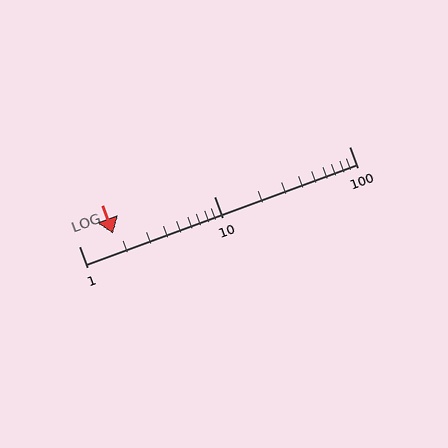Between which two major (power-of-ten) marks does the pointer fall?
The pointer is between 1 and 10.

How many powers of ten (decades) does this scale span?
The scale spans 2 decades, from 1 to 100.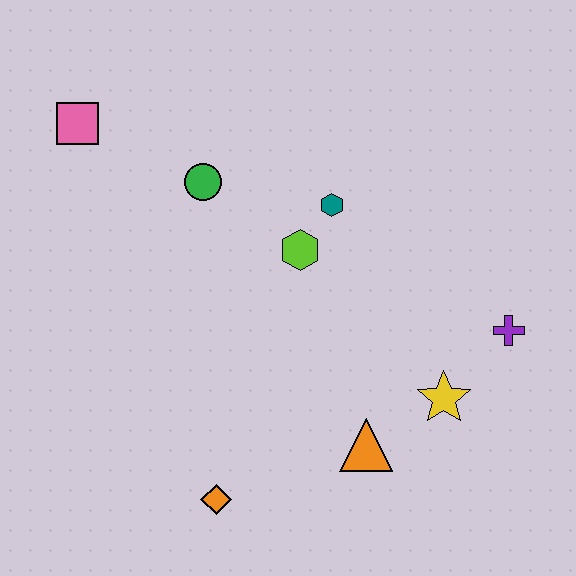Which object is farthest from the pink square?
The purple cross is farthest from the pink square.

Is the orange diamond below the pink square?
Yes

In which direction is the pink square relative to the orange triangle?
The pink square is above the orange triangle.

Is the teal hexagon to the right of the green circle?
Yes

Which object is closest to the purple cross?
The yellow star is closest to the purple cross.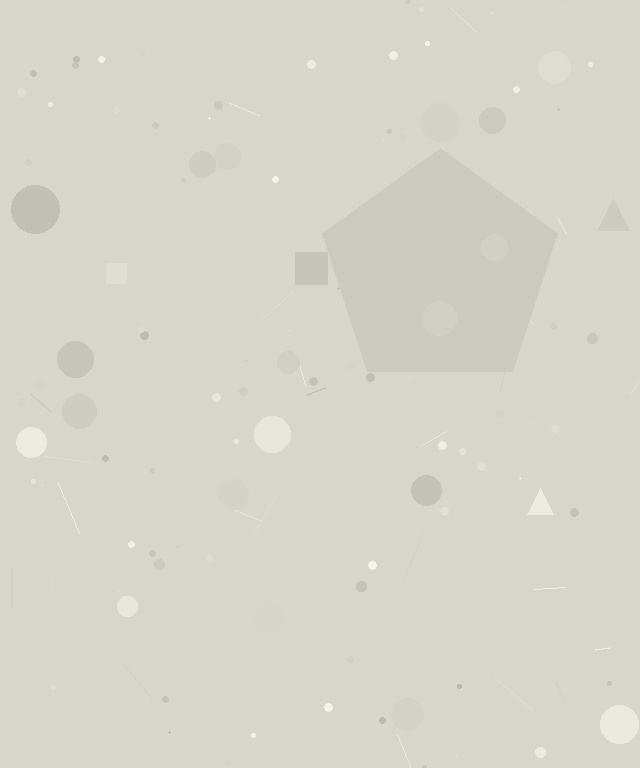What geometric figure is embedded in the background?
A pentagon is embedded in the background.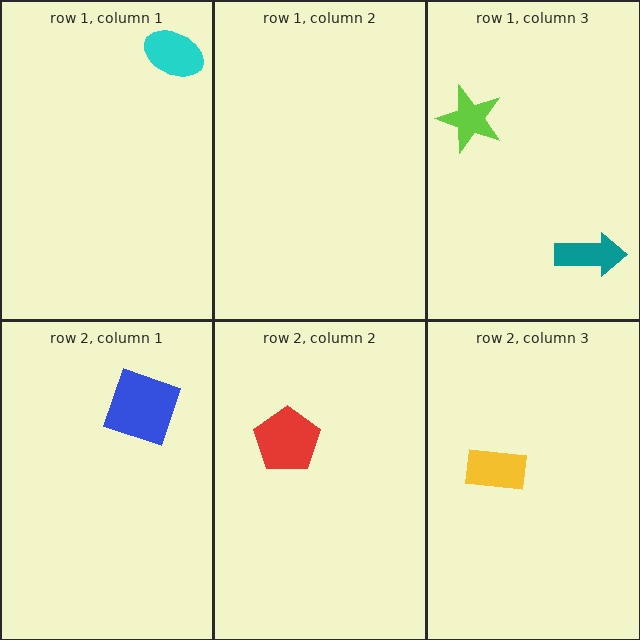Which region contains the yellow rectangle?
The row 2, column 3 region.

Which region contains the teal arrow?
The row 1, column 3 region.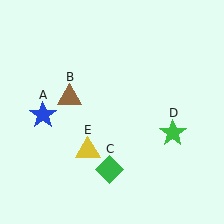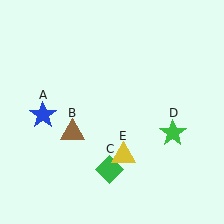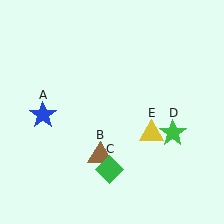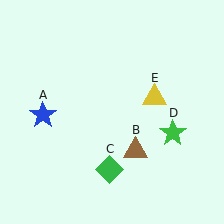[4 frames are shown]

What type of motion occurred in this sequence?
The brown triangle (object B), yellow triangle (object E) rotated counterclockwise around the center of the scene.